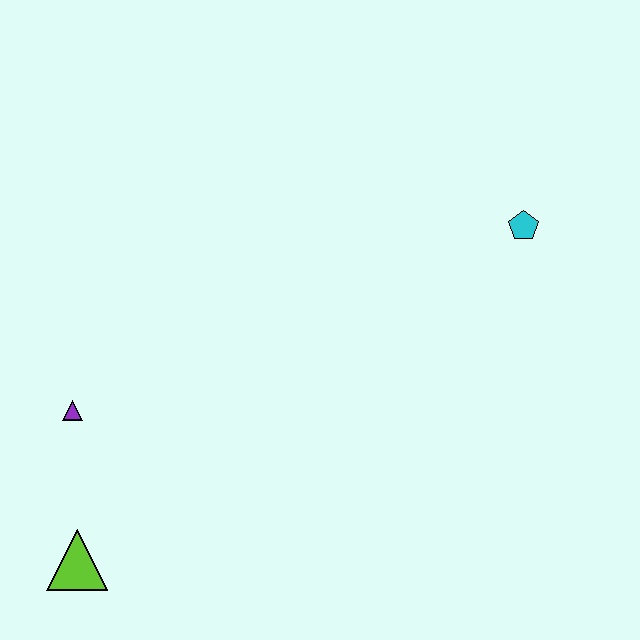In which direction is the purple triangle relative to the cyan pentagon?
The purple triangle is to the left of the cyan pentagon.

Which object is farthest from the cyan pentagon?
The lime triangle is farthest from the cyan pentagon.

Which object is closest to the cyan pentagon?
The purple triangle is closest to the cyan pentagon.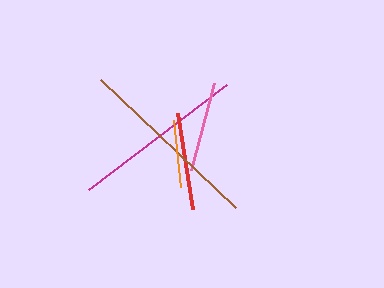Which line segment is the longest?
The brown line is the longest at approximately 186 pixels.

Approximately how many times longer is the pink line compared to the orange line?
The pink line is approximately 1.3 times the length of the orange line.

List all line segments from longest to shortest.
From longest to shortest: brown, magenta, red, pink, orange.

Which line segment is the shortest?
The orange line is the shortest at approximately 67 pixels.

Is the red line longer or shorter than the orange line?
The red line is longer than the orange line.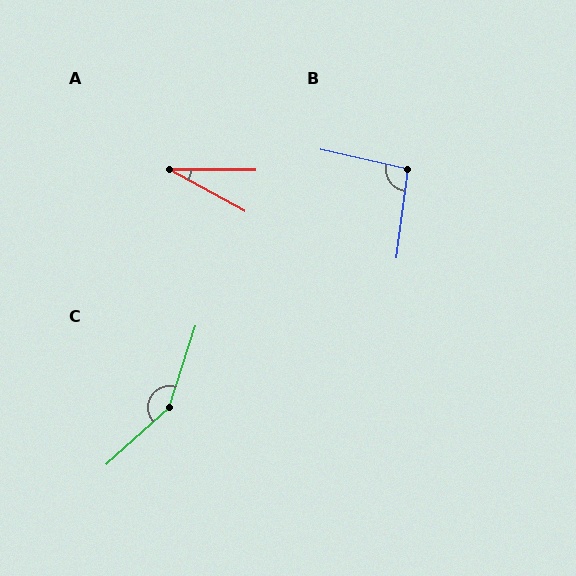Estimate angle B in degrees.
Approximately 95 degrees.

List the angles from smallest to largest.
A (29°), B (95°), C (150°).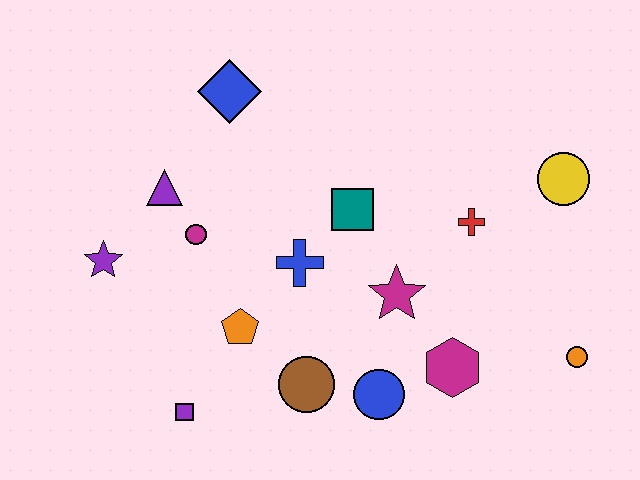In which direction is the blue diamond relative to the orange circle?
The blue diamond is to the left of the orange circle.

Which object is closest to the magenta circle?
The purple triangle is closest to the magenta circle.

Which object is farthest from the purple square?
The yellow circle is farthest from the purple square.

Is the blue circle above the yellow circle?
No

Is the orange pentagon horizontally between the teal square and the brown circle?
No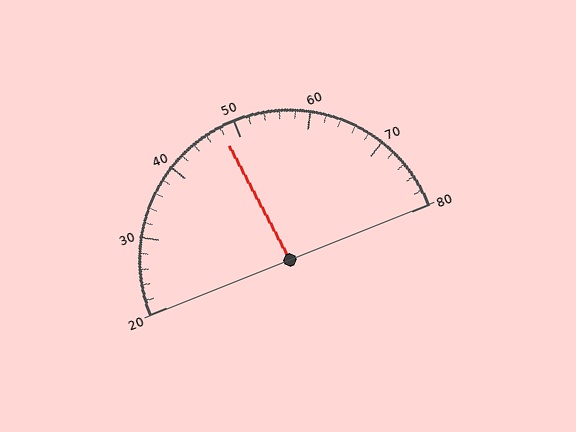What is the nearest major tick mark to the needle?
The nearest major tick mark is 50.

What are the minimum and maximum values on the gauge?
The gauge ranges from 20 to 80.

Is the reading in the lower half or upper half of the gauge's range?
The reading is in the lower half of the range (20 to 80).